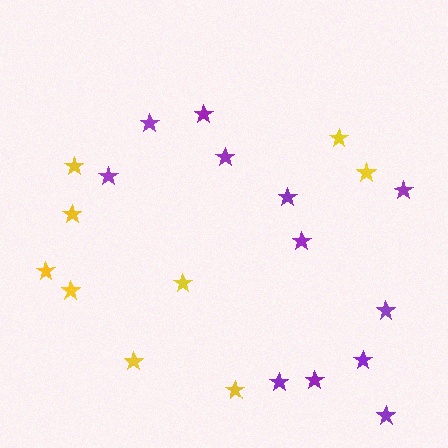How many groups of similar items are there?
There are 2 groups: one group of purple stars (12) and one group of yellow stars (9).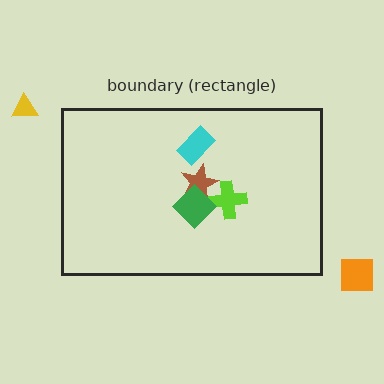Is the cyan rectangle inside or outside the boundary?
Inside.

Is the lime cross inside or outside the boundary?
Inside.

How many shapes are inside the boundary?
4 inside, 2 outside.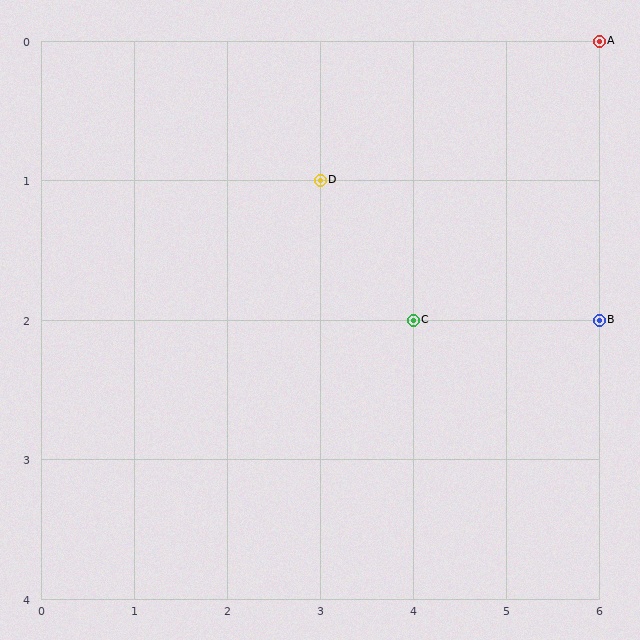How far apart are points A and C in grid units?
Points A and C are 2 columns and 2 rows apart (about 2.8 grid units diagonally).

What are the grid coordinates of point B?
Point B is at grid coordinates (6, 2).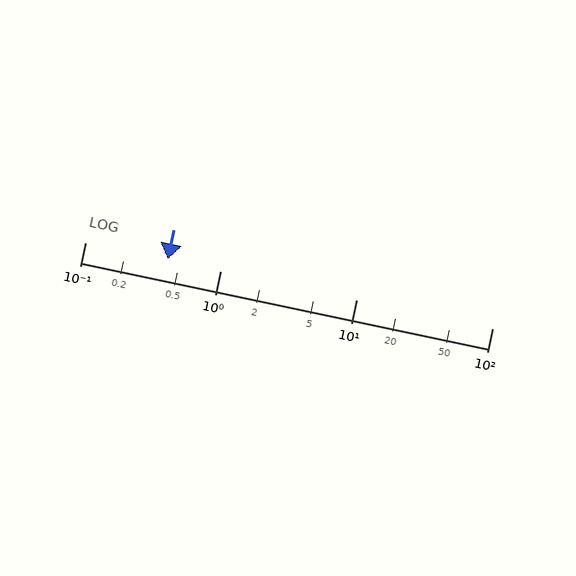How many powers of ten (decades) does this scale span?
The scale spans 3 decades, from 0.1 to 100.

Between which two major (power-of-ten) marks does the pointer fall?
The pointer is between 0.1 and 1.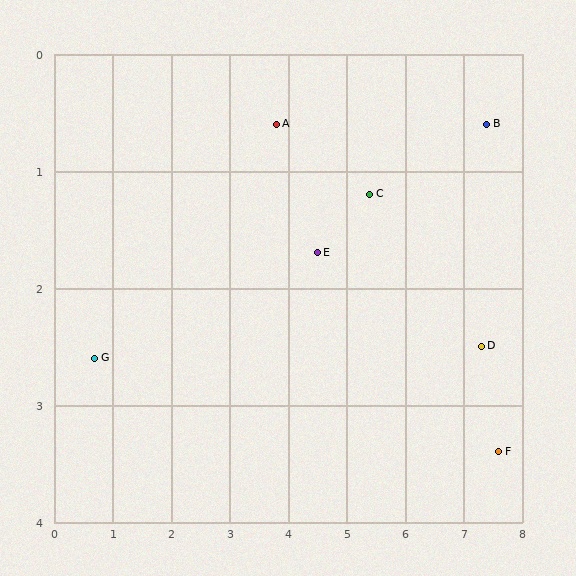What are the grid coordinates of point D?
Point D is at approximately (7.3, 2.5).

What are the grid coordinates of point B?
Point B is at approximately (7.4, 0.6).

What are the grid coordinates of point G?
Point G is at approximately (0.7, 2.6).